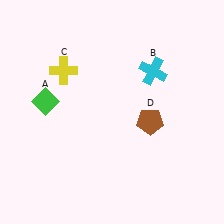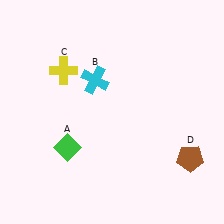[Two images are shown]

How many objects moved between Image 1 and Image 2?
3 objects moved between the two images.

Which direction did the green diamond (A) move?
The green diamond (A) moved down.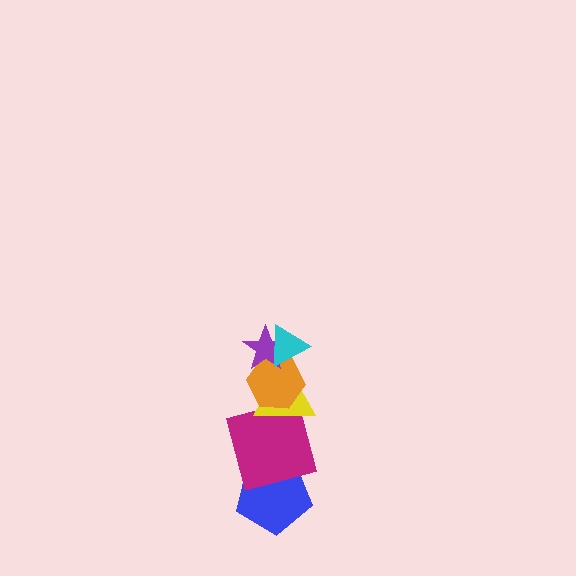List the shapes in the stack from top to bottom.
From top to bottom: the cyan triangle, the purple star, the orange hexagon, the yellow triangle, the magenta square, the blue pentagon.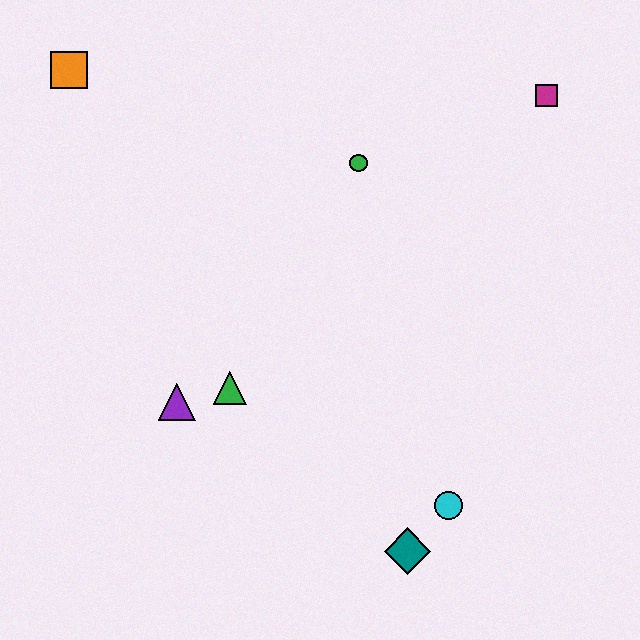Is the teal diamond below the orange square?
Yes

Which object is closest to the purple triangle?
The green triangle is closest to the purple triangle.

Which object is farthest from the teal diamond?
The orange square is farthest from the teal diamond.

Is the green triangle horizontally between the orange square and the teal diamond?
Yes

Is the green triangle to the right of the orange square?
Yes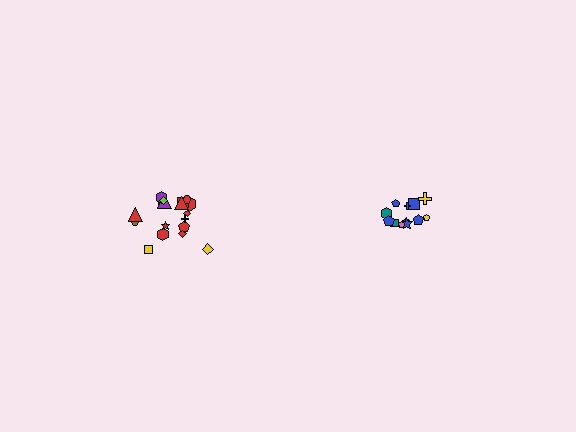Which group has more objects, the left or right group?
The left group.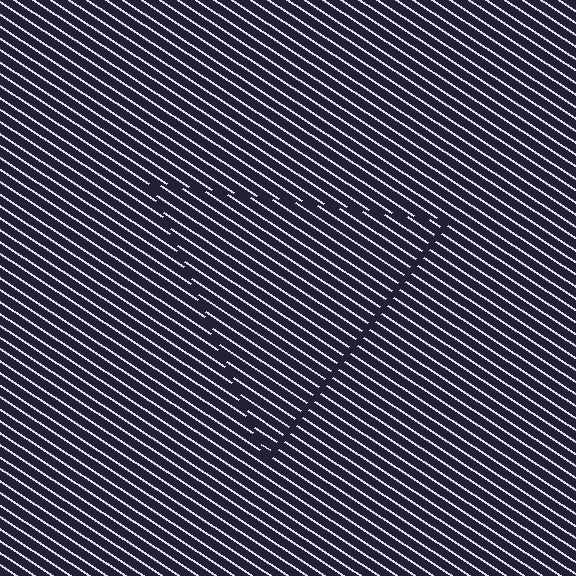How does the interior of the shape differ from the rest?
The interior of the shape contains the same grating, shifted by half a period — the contour is defined by the phase discontinuity where line-ends from the inner and outer gratings abut.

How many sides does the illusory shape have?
3 sides — the line-ends trace a triangle.